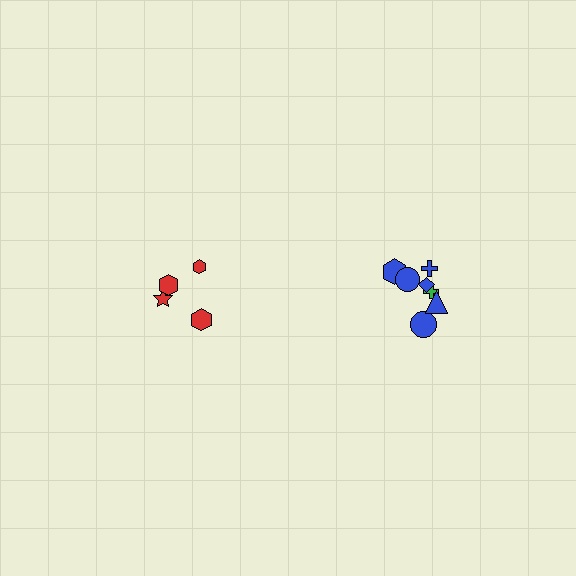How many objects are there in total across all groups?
There are 11 objects.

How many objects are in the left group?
There are 4 objects.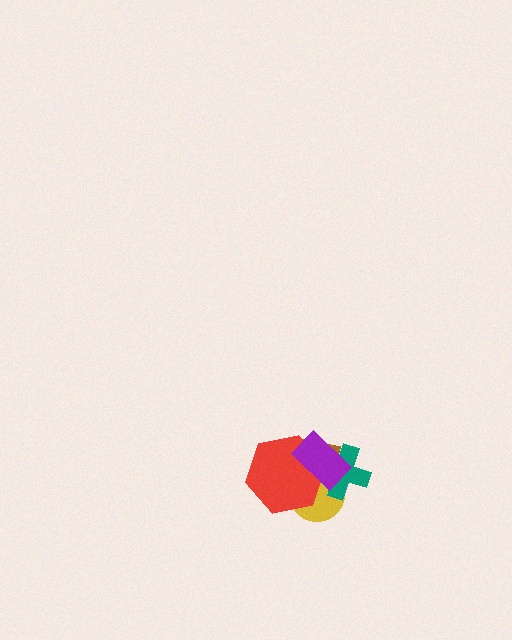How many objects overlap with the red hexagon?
4 objects overlap with the red hexagon.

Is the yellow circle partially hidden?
Yes, it is partially covered by another shape.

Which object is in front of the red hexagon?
The purple rectangle is in front of the red hexagon.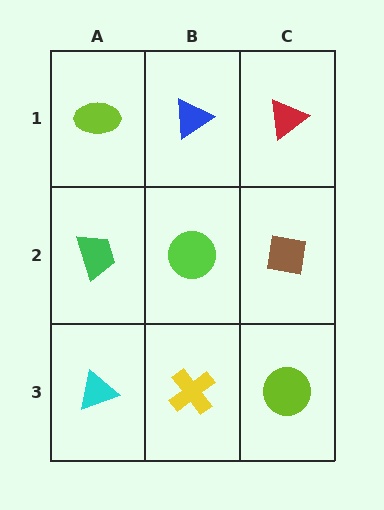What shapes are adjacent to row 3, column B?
A lime circle (row 2, column B), a cyan triangle (row 3, column A), a lime circle (row 3, column C).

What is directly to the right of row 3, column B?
A lime circle.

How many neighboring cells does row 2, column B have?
4.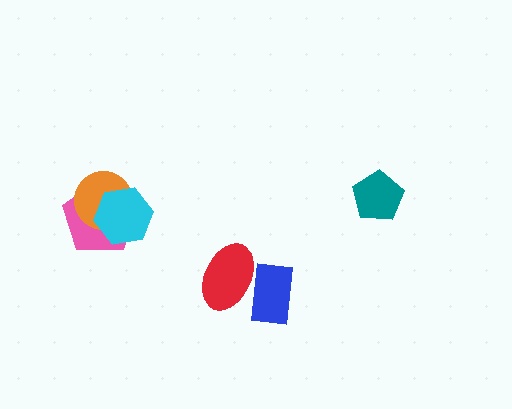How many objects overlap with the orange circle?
2 objects overlap with the orange circle.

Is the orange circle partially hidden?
Yes, it is partially covered by another shape.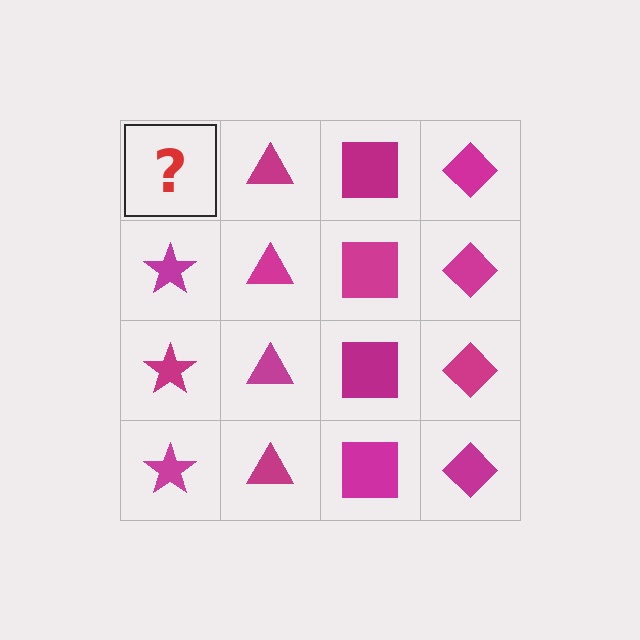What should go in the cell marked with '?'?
The missing cell should contain a magenta star.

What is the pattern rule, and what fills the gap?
The rule is that each column has a consistent shape. The gap should be filled with a magenta star.